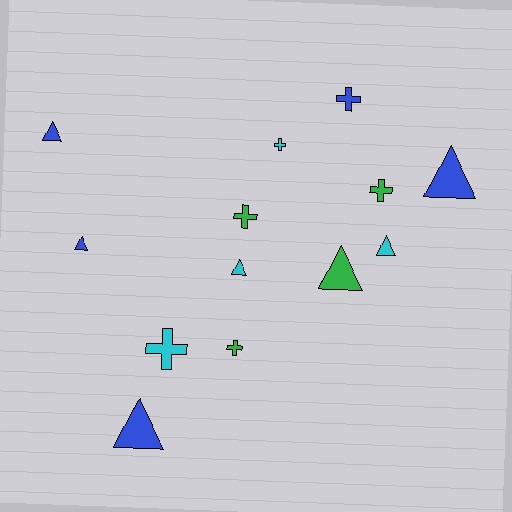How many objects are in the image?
There are 13 objects.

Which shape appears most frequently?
Triangle, with 7 objects.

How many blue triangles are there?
There are 4 blue triangles.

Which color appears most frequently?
Blue, with 5 objects.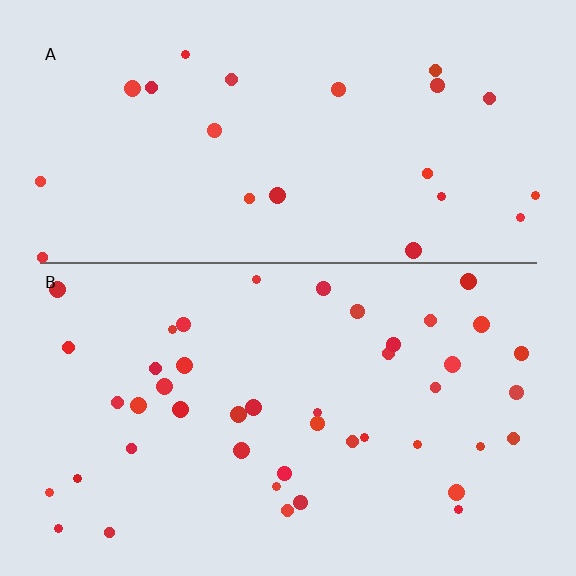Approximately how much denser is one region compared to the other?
Approximately 1.9× — region B over region A.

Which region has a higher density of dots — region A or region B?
B (the bottom).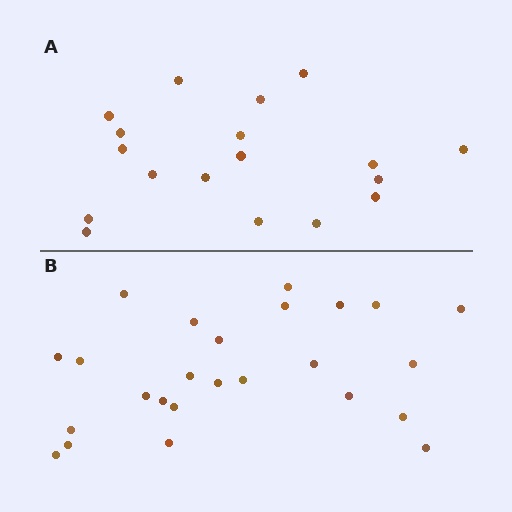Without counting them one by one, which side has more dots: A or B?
Region B (the bottom region) has more dots.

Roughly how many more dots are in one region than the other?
Region B has roughly 8 or so more dots than region A.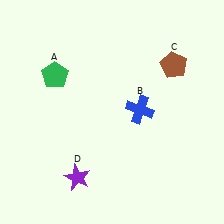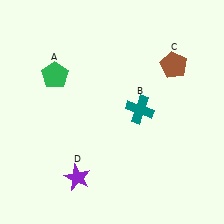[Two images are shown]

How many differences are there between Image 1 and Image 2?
There is 1 difference between the two images.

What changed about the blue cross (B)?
In Image 1, B is blue. In Image 2, it changed to teal.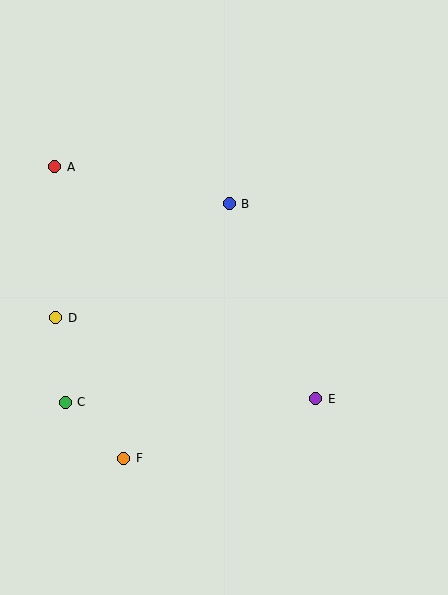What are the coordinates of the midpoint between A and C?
The midpoint between A and C is at (60, 284).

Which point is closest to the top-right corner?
Point B is closest to the top-right corner.